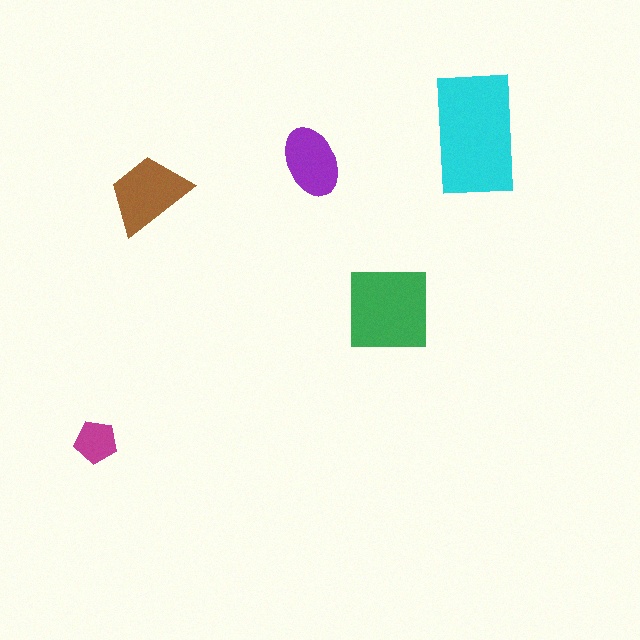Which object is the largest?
The cyan rectangle.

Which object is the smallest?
The magenta pentagon.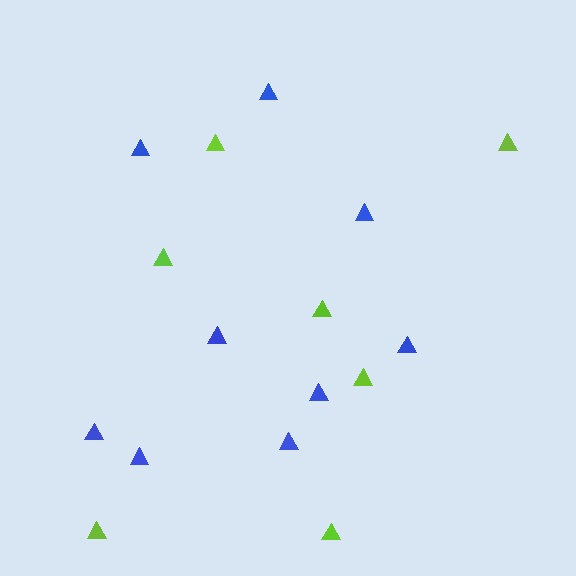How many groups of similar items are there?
There are 2 groups: one group of blue triangles (9) and one group of lime triangles (7).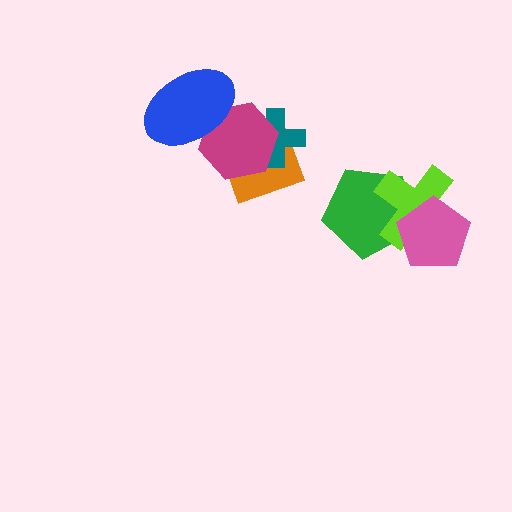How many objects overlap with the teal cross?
2 objects overlap with the teal cross.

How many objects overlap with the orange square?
2 objects overlap with the orange square.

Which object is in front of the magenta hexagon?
The blue ellipse is in front of the magenta hexagon.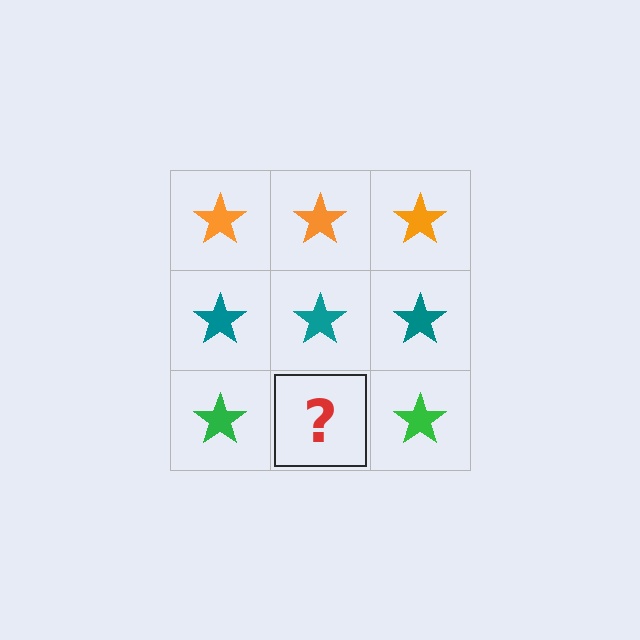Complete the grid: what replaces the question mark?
The question mark should be replaced with a green star.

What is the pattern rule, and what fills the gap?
The rule is that each row has a consistent color. The gap should be filled with a green star.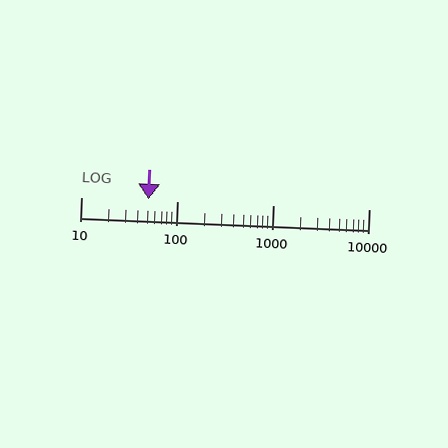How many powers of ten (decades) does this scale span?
The scale spans 3 decades, from 10 to 10000.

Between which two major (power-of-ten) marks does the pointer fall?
The pointer is between 10 and 100.